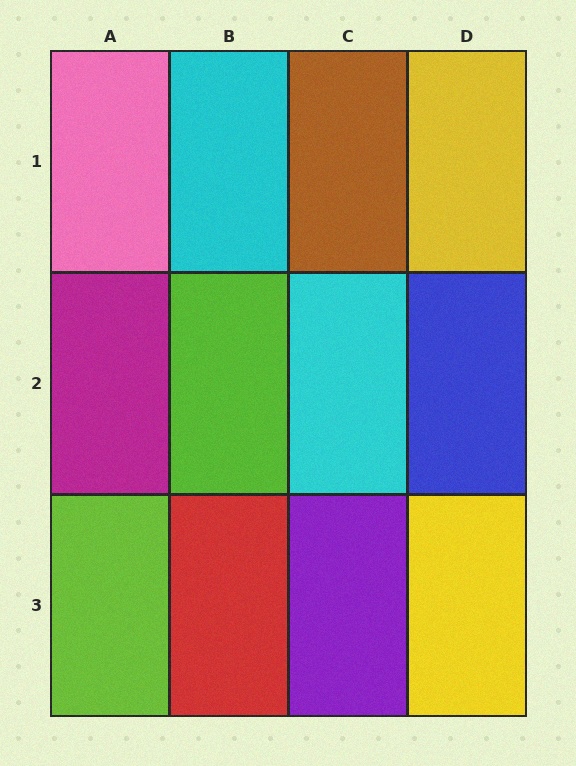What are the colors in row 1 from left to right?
Pink, cyan, brown, yellow.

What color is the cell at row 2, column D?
Blue.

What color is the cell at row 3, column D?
Yellow.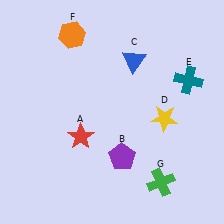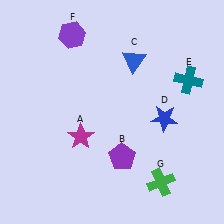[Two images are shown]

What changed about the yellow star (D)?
In Image 1, D is yellow. In Image 2, it changed to blue.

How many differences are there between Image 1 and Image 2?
There are 3 differences between the two images.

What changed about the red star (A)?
In Image 1, A is red. In Image 2, it changed to magenta.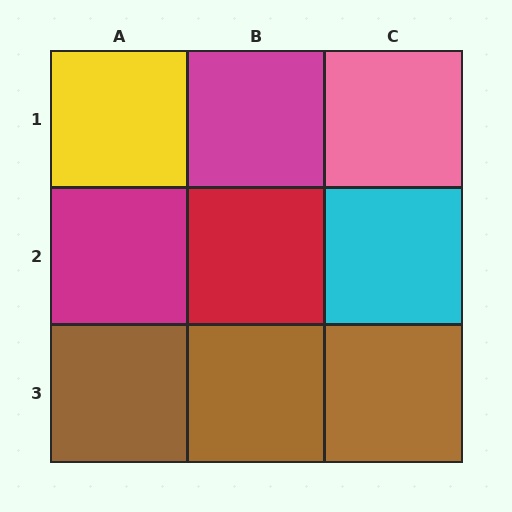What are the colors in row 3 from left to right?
Brown, brown, brown.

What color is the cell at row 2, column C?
Cyan.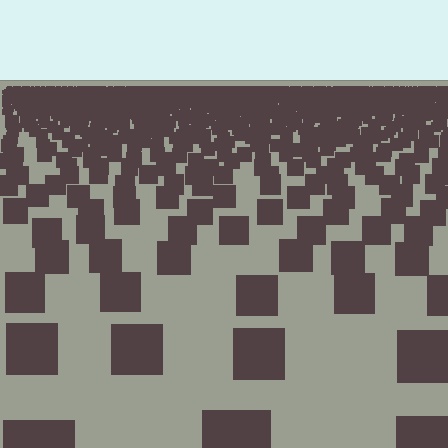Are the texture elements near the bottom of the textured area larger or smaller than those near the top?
Larger. Near the bottom, elements are closer to the viewer and appear at a bigger on-screen size.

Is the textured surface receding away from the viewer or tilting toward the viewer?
The surface is receding away from the viewer. Texture elements get smaller and denser toward the top.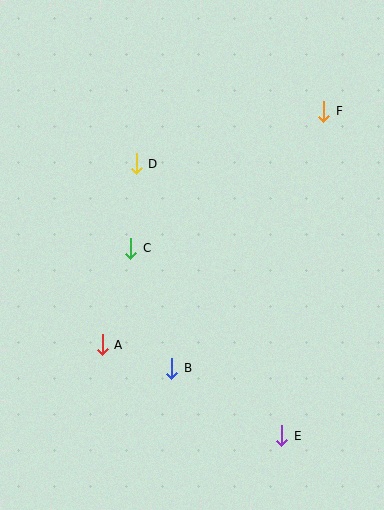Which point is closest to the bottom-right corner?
Point E is closest to the bottom-right corner.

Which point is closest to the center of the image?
Point C at (131, 248) is closest to the center.